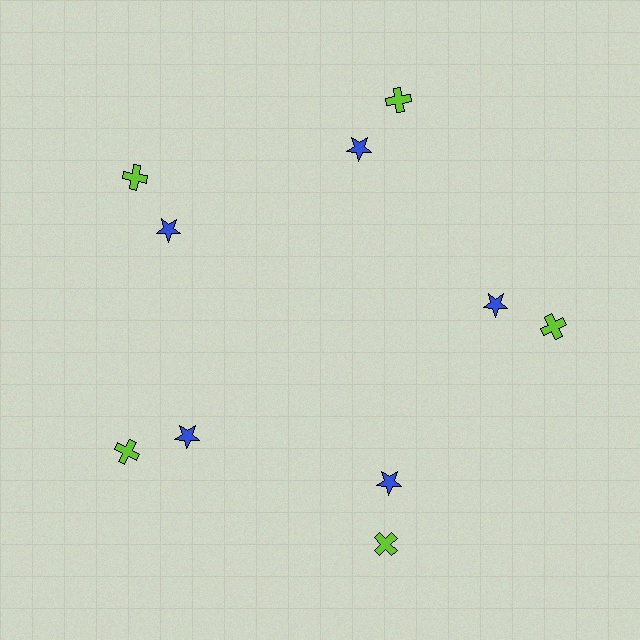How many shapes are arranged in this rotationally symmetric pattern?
There are 10 shapes, arranged in 5 groups of 2.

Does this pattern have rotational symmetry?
Yes, this pattern has 5-fold rotational symmetry. It looks the same after rotating 72 degrees around the center.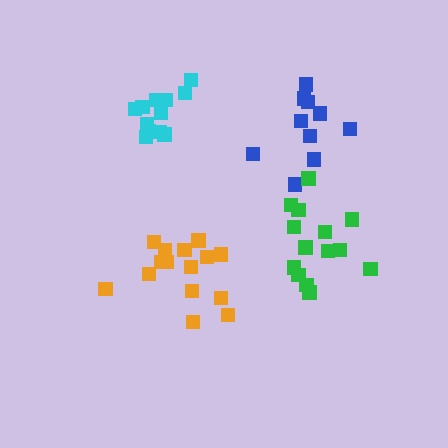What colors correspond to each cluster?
The clusters are colored: orange, cyan, blue, green.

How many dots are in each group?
Group 1: 15 dots, Group 2: 12 dots, Group 3: 10 dots, Group 4: 14 dots (51 total).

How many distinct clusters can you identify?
There are 4 distinct clusters.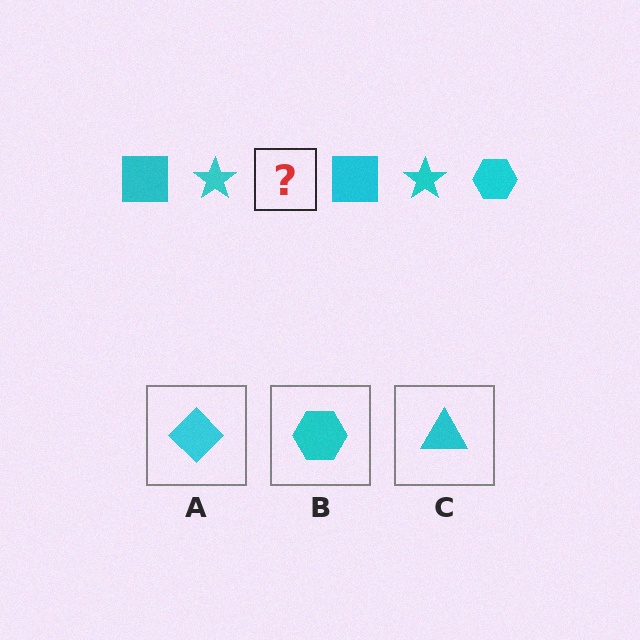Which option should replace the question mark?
Option B.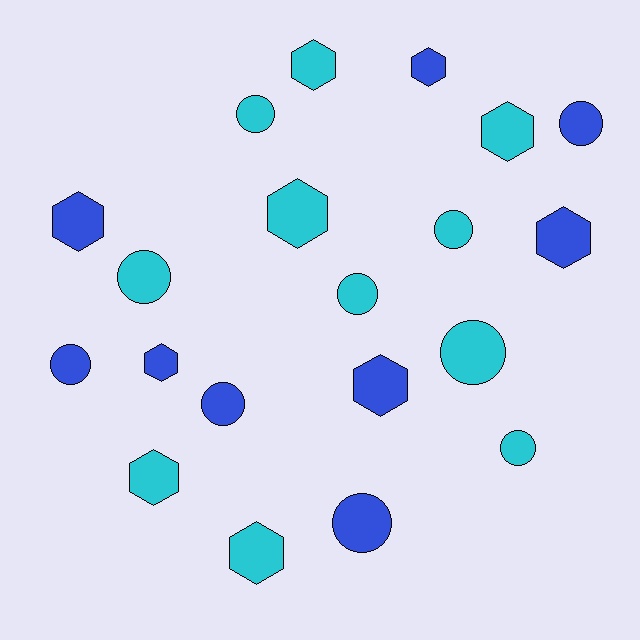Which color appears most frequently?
Cyan, with 11 objects.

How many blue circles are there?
There are 4 blue circles.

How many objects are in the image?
There are 20 objects.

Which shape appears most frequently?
Circle, with 10 objects.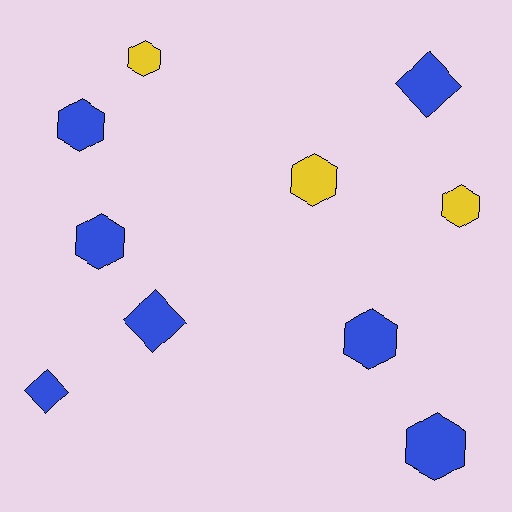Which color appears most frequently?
Blue, with 7 objects.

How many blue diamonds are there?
There are 3 blue diamonds.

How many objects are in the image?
There are 10 objects.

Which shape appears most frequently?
Hexagon, with 7 objects.